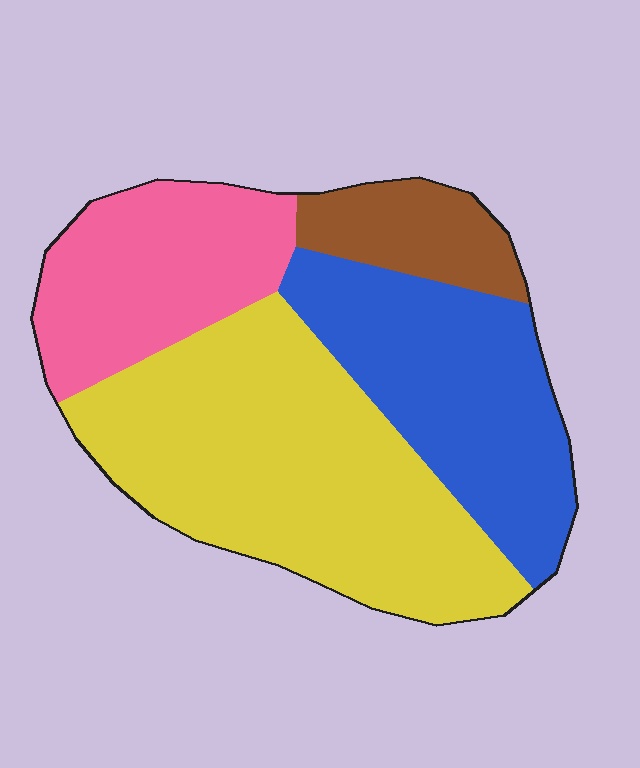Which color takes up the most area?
Yellow, at roughly 45%.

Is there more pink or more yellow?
Yellow.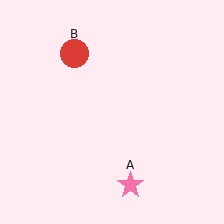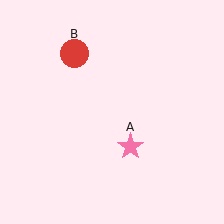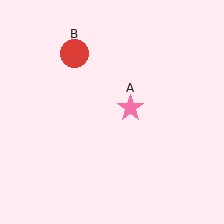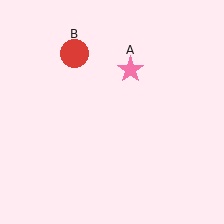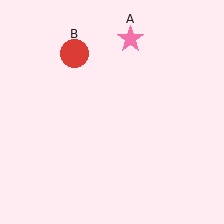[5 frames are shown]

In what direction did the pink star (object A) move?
The pink star (object A) moved up.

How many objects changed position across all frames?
1 object changed position: pink star (object A).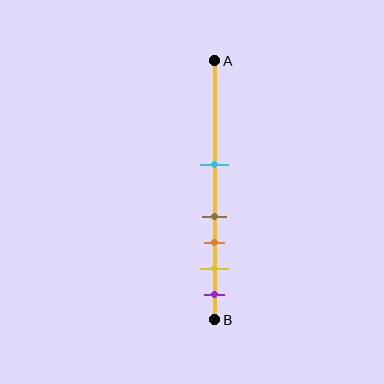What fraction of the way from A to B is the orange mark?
The orange mark is approximately 70% (0.7) of the way from A to B.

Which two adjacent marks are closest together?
The brown and orange marks are the closest adjacent pair.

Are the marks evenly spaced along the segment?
No, the marks are not evenly spaced.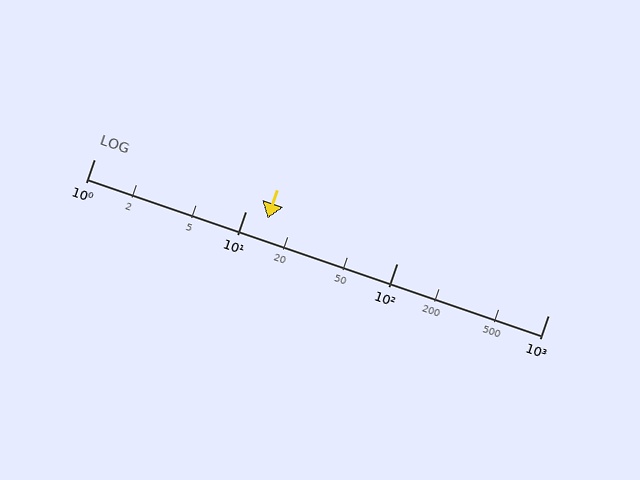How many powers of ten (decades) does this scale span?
The scale spans 3 decades, from 1 to 1000.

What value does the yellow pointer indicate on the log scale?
The pointer indicates approximately 14.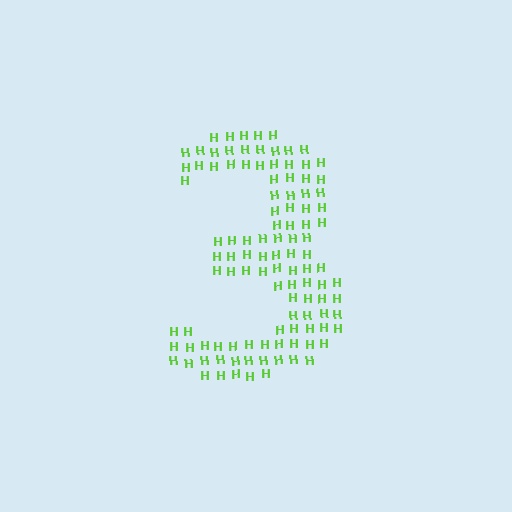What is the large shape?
The large shape is the digit 3.